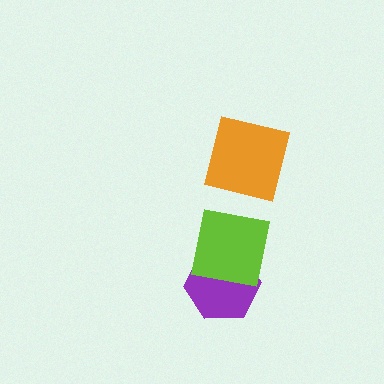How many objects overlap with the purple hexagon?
1 object overlaps with the purple hexagon.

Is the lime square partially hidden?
No, no other shape covers it.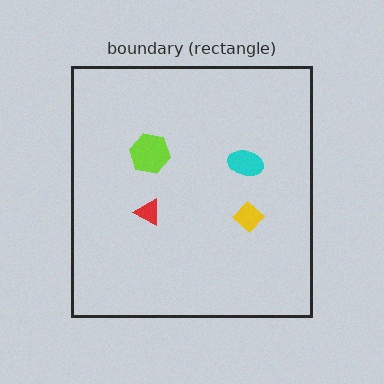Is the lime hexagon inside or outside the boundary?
Inside.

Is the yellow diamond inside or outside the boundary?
Inside.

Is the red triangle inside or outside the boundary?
Inside.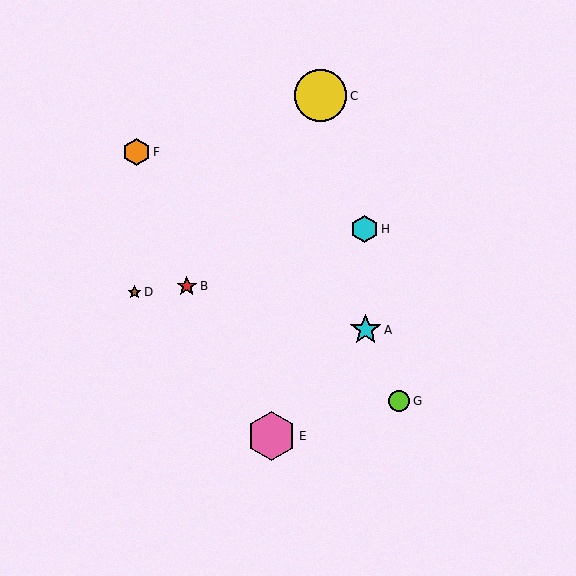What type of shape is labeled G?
Shape G is a lime circle.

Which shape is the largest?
The yellow circle (labeled C) is the largest.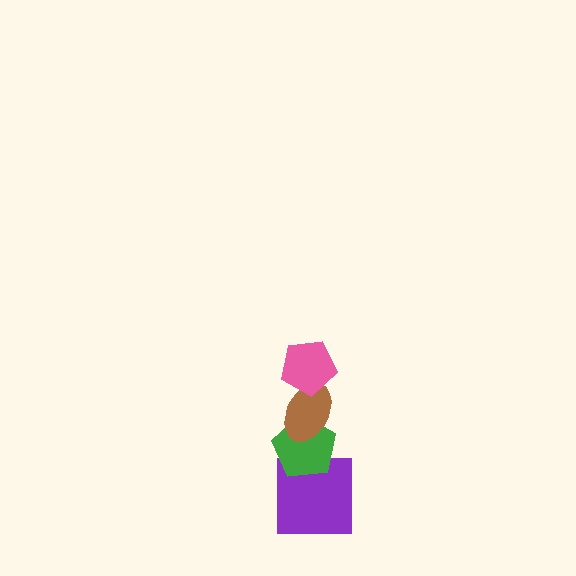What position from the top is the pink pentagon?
The pink pentagon is 1st from the top.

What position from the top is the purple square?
The purple square is 4th from the top.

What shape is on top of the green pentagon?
The brown ellipse is on top of the green pentagon.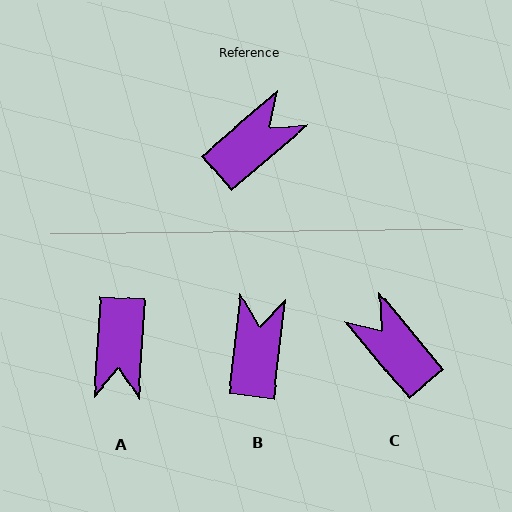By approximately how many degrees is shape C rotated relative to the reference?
Approximately 89 degrees counter-clockwise.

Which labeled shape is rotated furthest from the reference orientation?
A, about 134 degrees away.